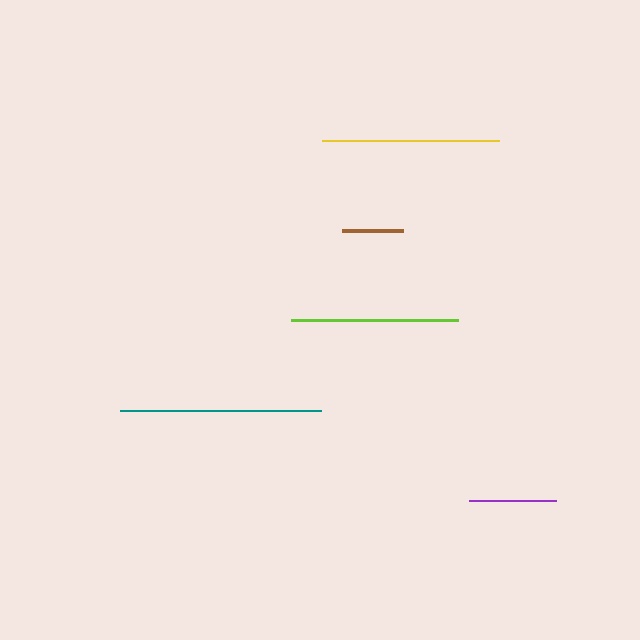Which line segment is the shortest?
The brown line is the shortest at approximately 61 pixels.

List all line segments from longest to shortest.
From longest to shortest: teal, yellow, lime, purple, brown.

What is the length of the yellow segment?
The yellow segment is approximately 177 pixels long.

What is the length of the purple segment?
The purple segment is approximately 88 pixels long.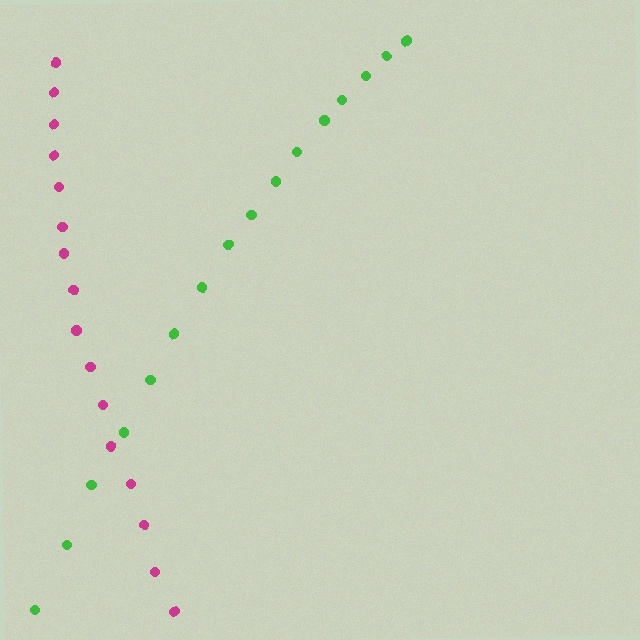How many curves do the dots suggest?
There are 2 distinct paths.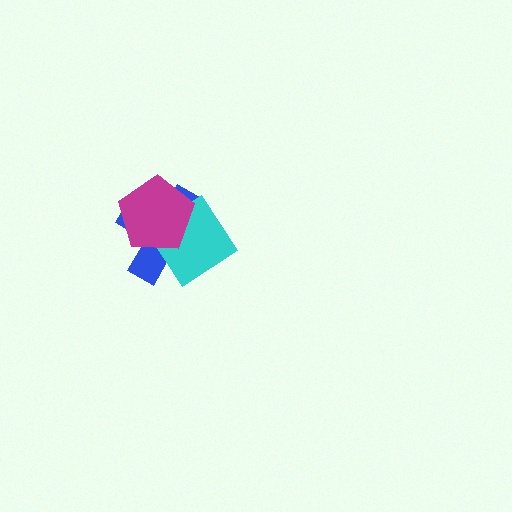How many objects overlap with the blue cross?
2 objects overlap with the blue cross.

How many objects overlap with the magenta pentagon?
2 objects overlap with the magenta pentagon.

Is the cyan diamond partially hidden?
Yes, it is partially covered by another shape.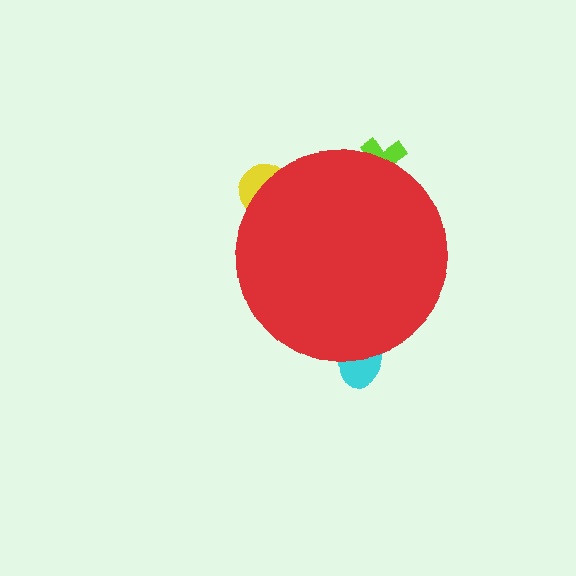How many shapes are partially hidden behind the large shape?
3 shapes are partially hidden.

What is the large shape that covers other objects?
A red circle.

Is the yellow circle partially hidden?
Yes, the yellow circle is partially hidden behind the red circle.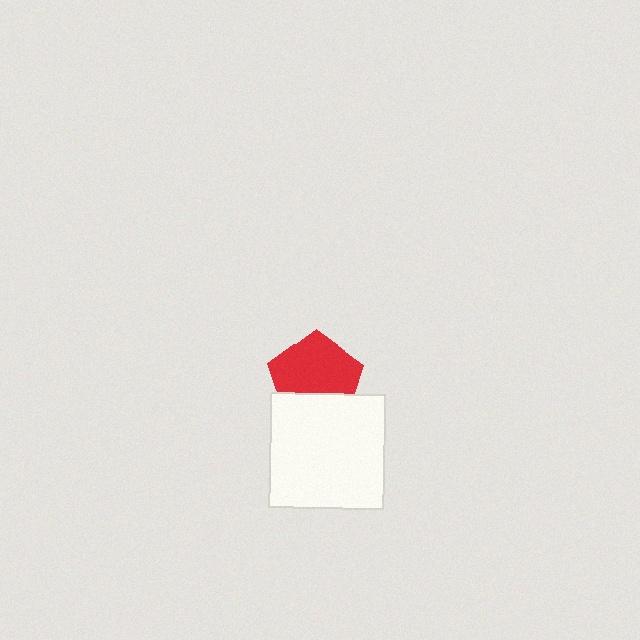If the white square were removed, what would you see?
You would see the complete red pentagon.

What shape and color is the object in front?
The object in front is a white square.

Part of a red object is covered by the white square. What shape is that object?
It is a pentagon.